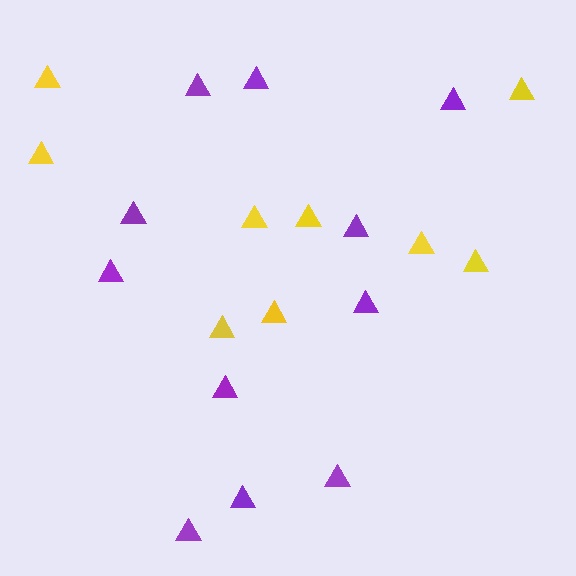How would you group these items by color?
There are 2 groups: one group of purple triangles (11) and one group of yellow triangles (9).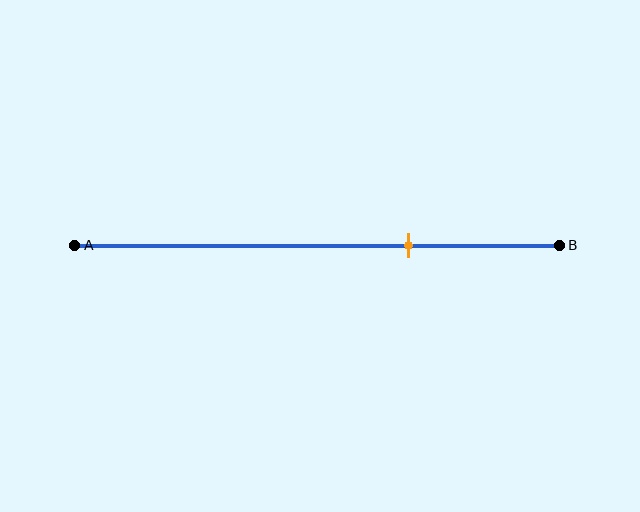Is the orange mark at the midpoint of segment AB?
No, the mark is at about 70% from A, not at the 50% midpoint.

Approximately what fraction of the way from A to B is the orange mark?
The orange mark is approximately 70% of the way from A to B.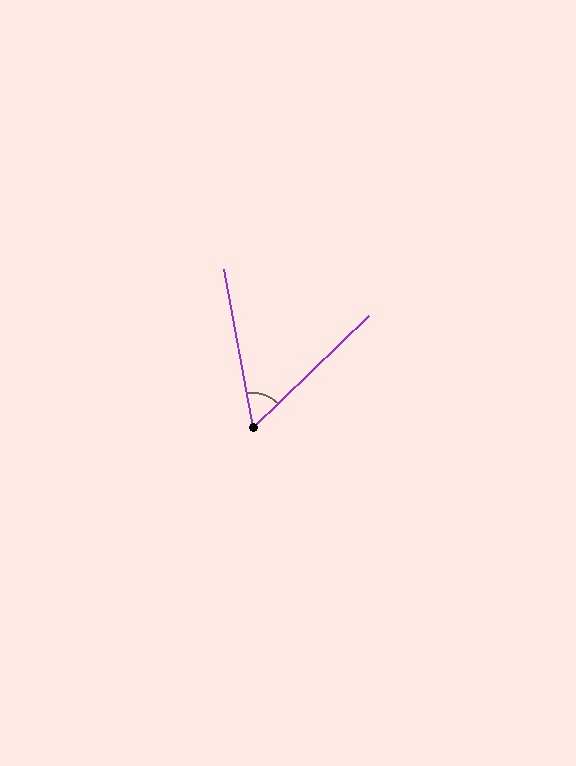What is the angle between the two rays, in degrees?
Approximately 56 degrees.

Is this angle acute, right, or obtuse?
It is acute.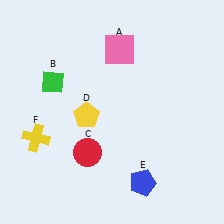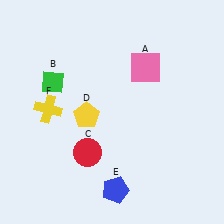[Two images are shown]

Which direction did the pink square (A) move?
The pink square (A) moved right.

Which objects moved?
The objects that moved are: the pink square (A), the blue pentagon (E), the yellow cross (F).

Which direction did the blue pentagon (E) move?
The blue pentagon (E) moved left.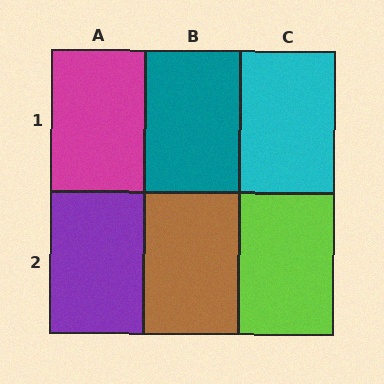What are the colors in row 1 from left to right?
Magenta, teal, cyan.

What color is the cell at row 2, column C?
Lime.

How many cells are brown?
1 cell is brown.